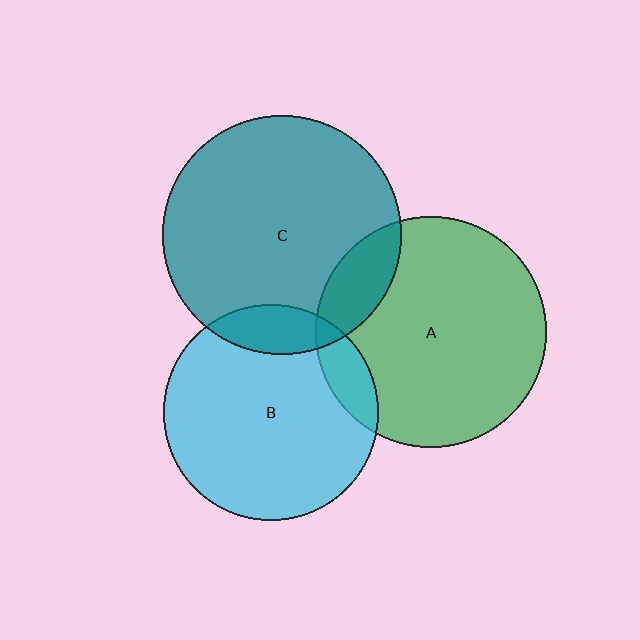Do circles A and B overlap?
Yes.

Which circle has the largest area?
Circle C (teal).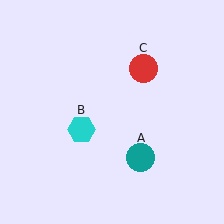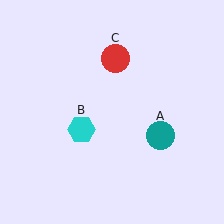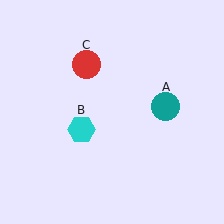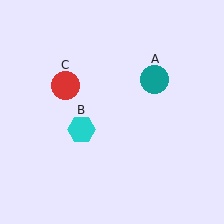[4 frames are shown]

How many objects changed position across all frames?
2 objects changed position: teal circle (object A), red circle (object C).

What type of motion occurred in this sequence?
The teal circle (object A), red circle (object C) rotated counterclockwise around the center of the scene.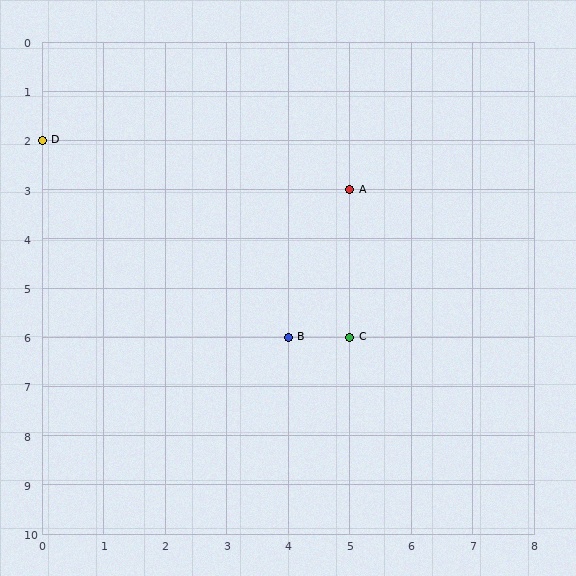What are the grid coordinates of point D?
Point D is at grid coordinates (0, 2).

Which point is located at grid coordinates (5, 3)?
Point A is at (5, 3).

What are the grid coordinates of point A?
Point A is at grid coordinates (5, 3).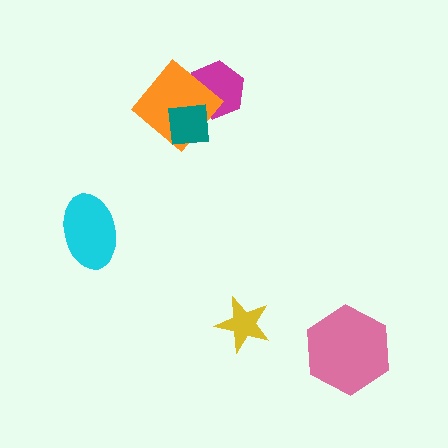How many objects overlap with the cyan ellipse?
0 objects overlap with the cyan ellipse.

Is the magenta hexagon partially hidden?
Yes, it is partially covered by another shape.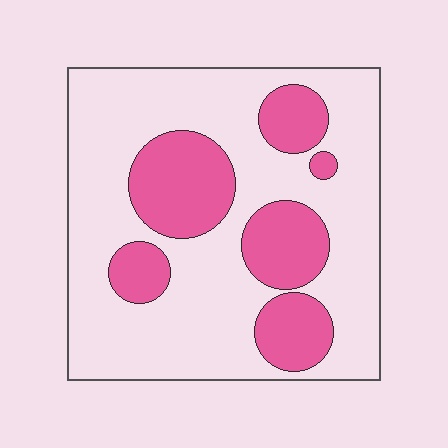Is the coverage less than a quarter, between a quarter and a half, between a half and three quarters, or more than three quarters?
Between a quarter and a half.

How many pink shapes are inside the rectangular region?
6.